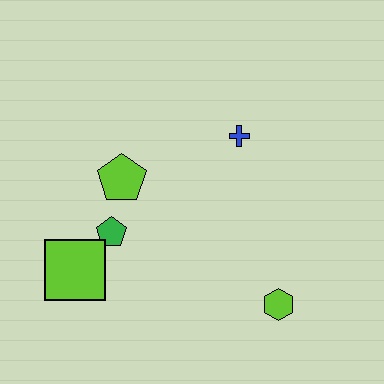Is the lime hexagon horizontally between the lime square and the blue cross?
No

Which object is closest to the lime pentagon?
The green pentagon is closest to the lime pentagon.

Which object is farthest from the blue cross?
The lime square is farthest from the blue cross.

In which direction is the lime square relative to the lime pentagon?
The lime square is below the lime pentagon.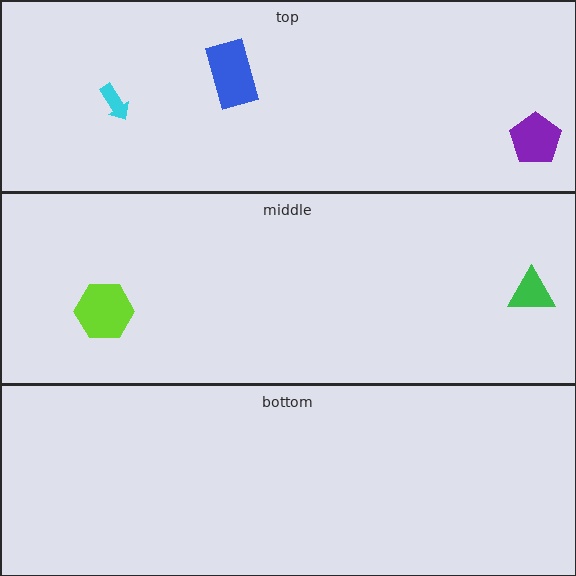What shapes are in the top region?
The cyan arrow, the blue rectangle, the purple pentagon.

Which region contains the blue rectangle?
The top region.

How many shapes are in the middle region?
2.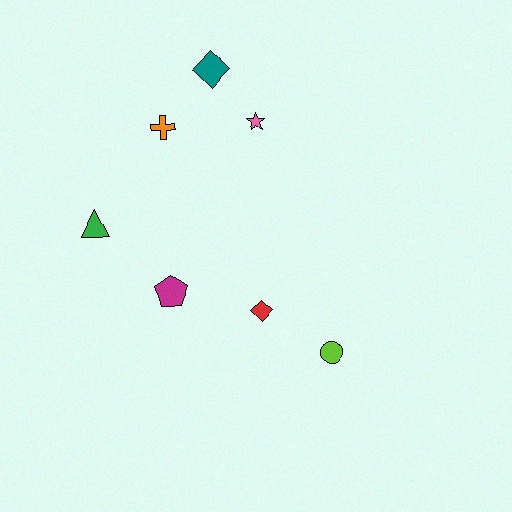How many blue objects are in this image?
There are no blue objects.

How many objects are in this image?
There are 7 objects.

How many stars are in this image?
There is 1 star.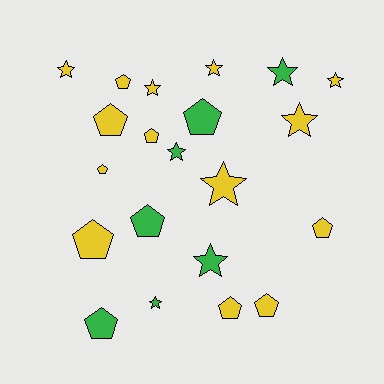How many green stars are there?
There are 4 green stars.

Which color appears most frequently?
Yellow, with 14 objects.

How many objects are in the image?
There are 21 objects.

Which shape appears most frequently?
Pentagon, with 11 objects.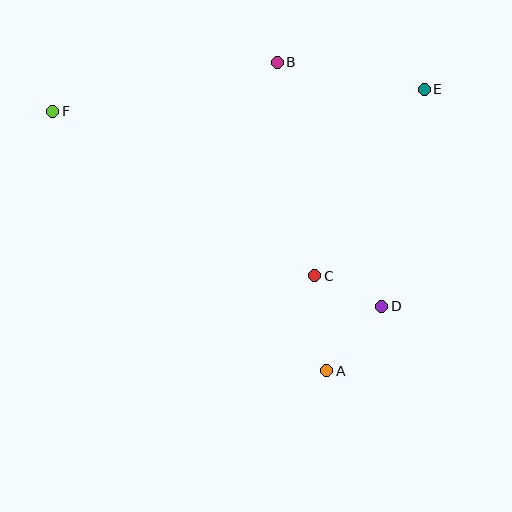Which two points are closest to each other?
Points C and D are closest to each other.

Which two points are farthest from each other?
Points D and F are farthest from each other.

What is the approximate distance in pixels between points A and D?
The distance between A and D is approximately 85 pixels.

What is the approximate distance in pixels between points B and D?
The distance between B and D is approximately 266 pixels.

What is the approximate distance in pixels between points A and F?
The distance between A and F is approximately 377 pixels.